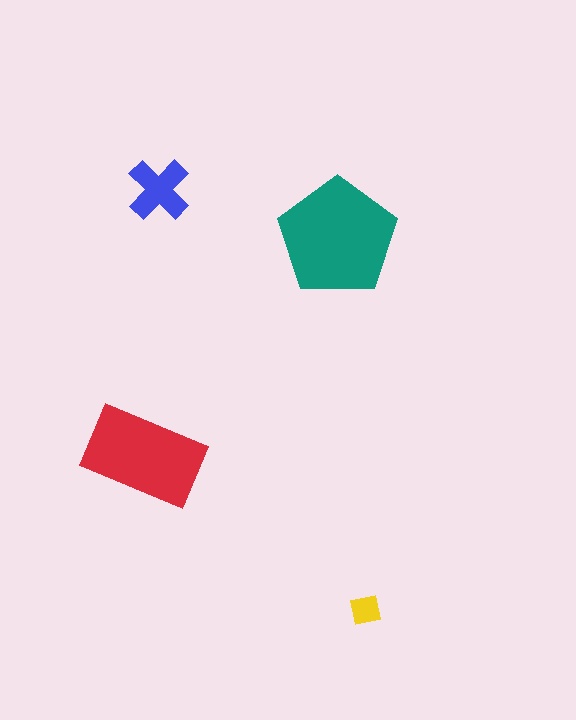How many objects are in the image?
There are 4 objects in the image.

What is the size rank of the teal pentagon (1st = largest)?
1st.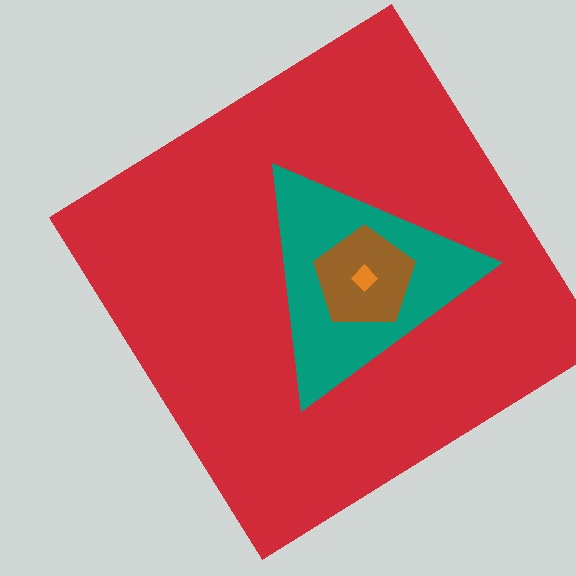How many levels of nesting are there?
4.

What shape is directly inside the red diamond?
The teal triangle.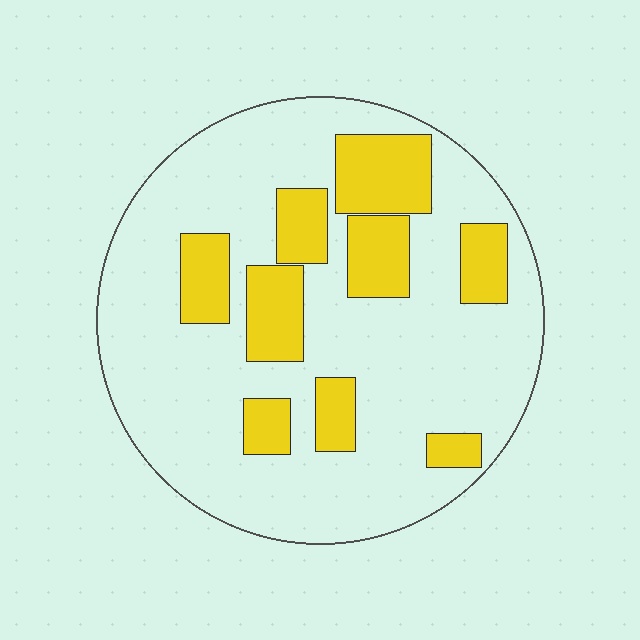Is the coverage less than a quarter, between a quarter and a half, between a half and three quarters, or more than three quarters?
Less than a quarter.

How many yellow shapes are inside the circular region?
9.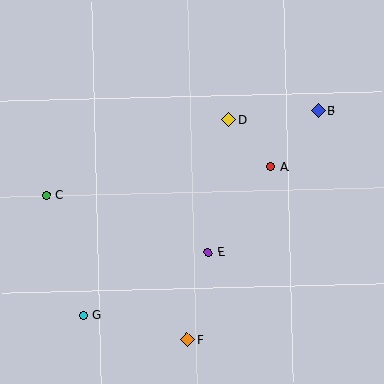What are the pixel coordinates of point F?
Point F is at (188, 340).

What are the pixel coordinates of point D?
Point D is at (229, 120).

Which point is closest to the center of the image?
Point E at (208, 253) is closest to the center.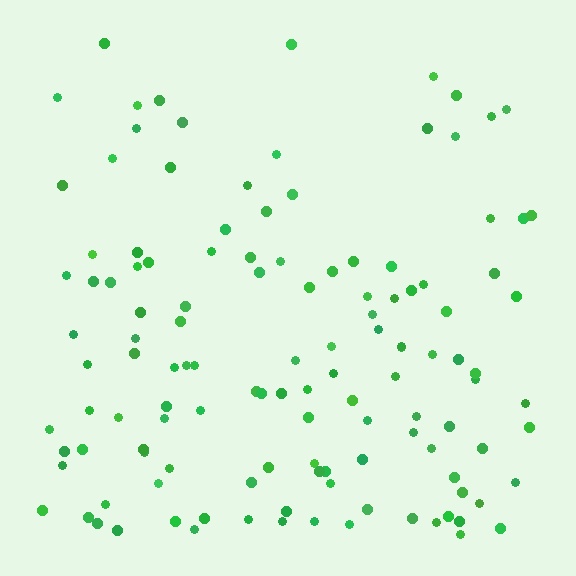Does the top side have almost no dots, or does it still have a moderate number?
Still a moderate number, just noticeably fewer than the bottom.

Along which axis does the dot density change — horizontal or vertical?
Vertical.